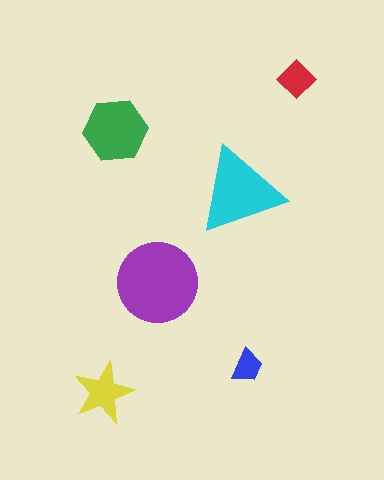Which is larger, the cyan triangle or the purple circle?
The purple circle.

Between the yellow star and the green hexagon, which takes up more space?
The green hexagon.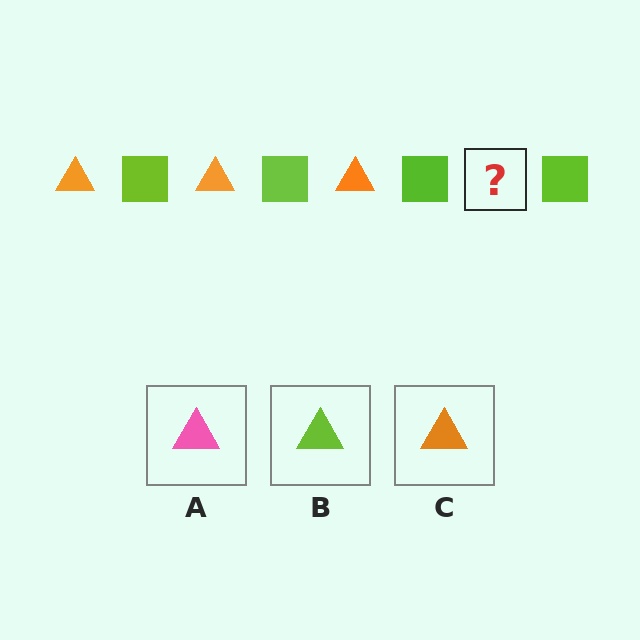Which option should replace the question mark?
Option C.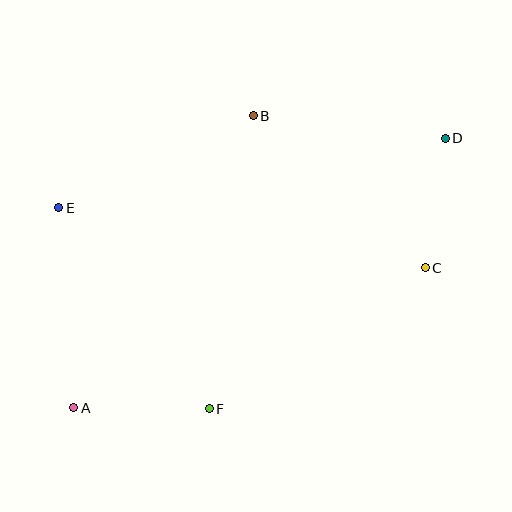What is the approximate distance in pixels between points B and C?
The distance between B and C is approximately 230 pixels.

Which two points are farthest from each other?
Points A and D are farthest from each other.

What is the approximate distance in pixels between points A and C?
The distance between A and C is approximately 378 pixels.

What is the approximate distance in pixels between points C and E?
The distance between C and E is approximately 371 pixels.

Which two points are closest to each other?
Points C and D are closest to each other.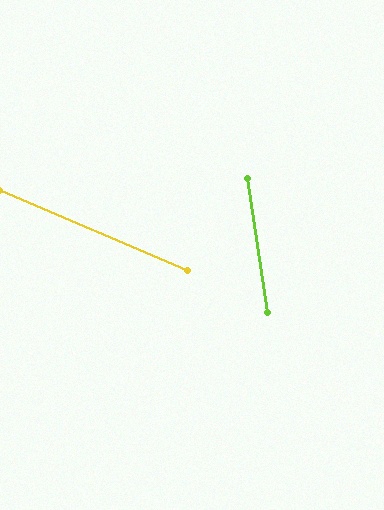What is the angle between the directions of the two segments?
Approximately 59 degrees.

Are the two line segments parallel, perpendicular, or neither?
Neither parallel nor perpendicular — they differ by about 59°.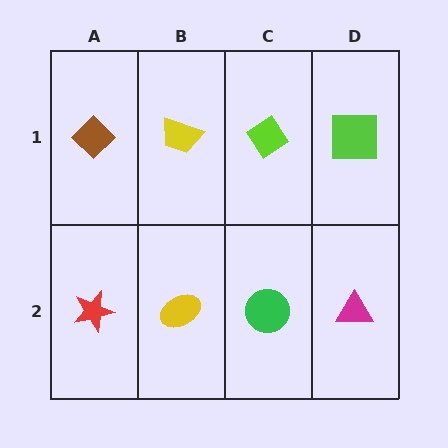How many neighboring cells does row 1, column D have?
2.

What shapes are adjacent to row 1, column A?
A red star (row 2, column A), a yellow trapezoid (row 1, column B).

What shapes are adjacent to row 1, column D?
A magenta triangle (row 2, column D), a lime diamond (row 1, column C).